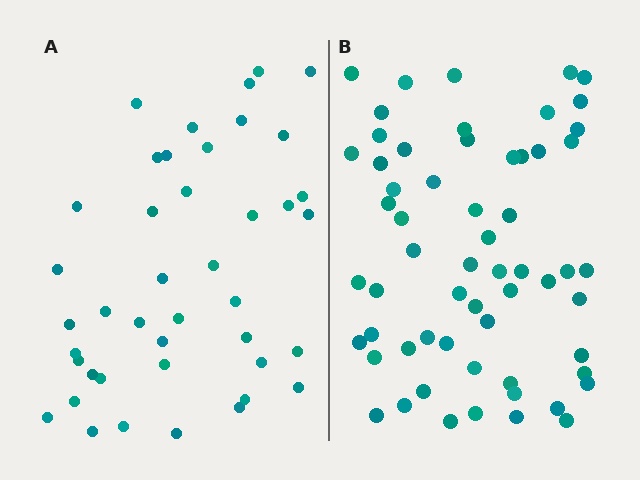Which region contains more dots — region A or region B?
Region B (the right region) has more dots.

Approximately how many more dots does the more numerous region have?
Region B has approximately 20 more dots than region A.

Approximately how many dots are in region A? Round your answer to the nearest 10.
About 40 dots. (The exact count is 42, which rounds to 40.)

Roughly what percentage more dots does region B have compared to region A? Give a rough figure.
About 45% more.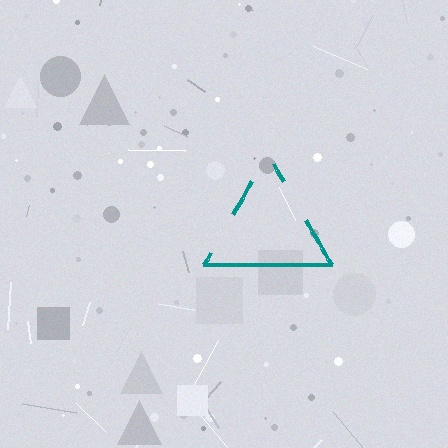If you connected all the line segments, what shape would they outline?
They would outline a triangle.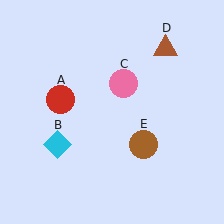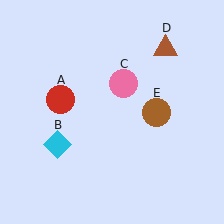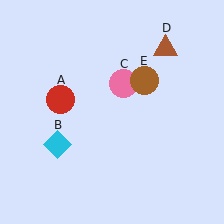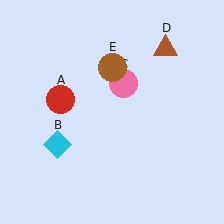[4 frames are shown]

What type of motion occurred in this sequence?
The brown circle (object E) rotated counterclockwise around the center of the scene.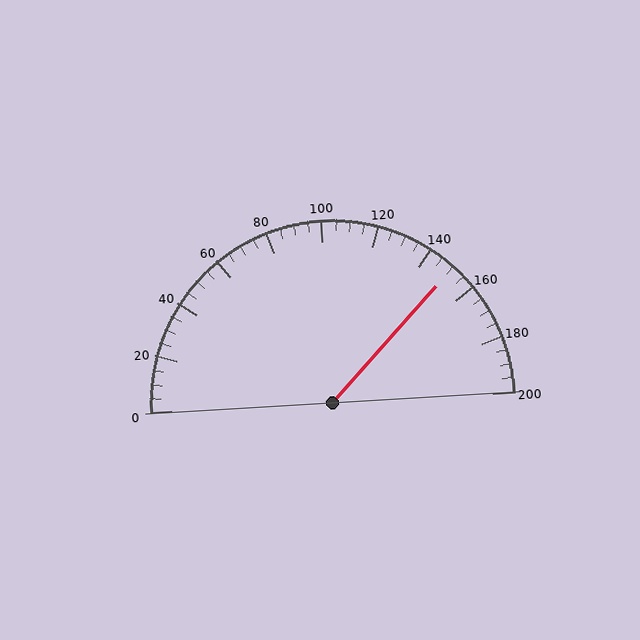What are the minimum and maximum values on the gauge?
The gauge ranges from 0 to 200.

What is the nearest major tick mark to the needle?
The nearest major tick mark is 160.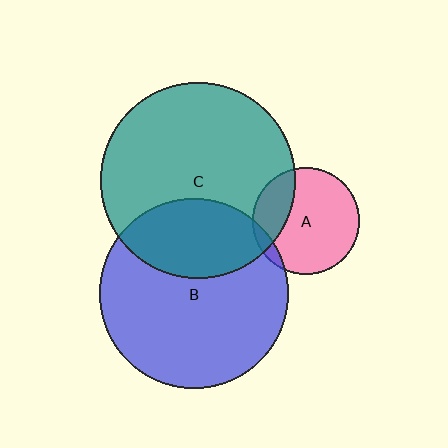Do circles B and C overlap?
Yes.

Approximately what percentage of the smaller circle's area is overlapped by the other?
Approximately 30%.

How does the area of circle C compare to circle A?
Approximately 3.3 times.